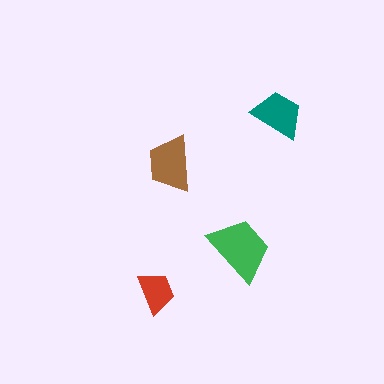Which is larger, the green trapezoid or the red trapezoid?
The green one.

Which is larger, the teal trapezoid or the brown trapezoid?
The brown one.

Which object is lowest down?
The red trapezoid is bottommost.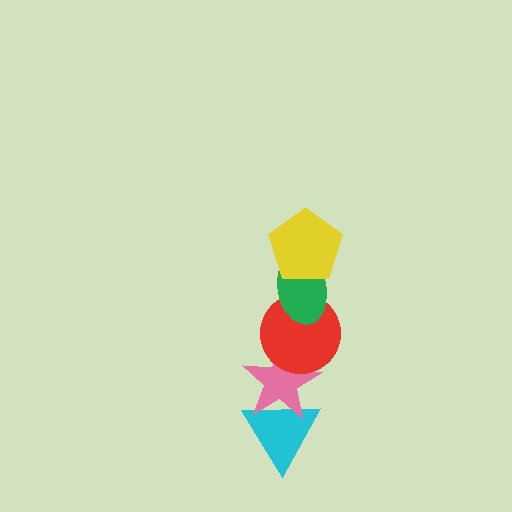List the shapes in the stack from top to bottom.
From top to bottom: the yellow pentagon, the green ellipse, the red circle, the pink star, the cyan triangle.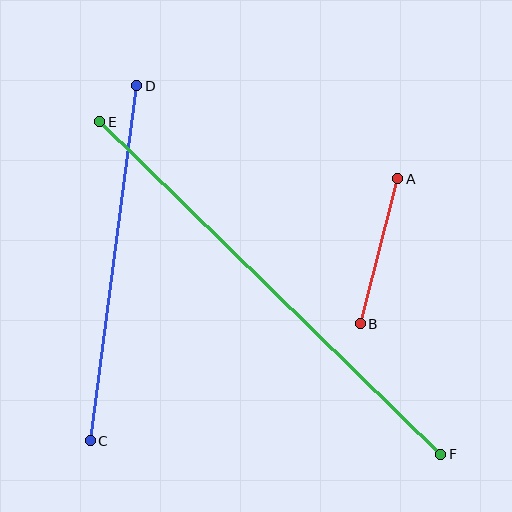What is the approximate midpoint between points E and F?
The midpoint is at approximately (270, 288) pixels.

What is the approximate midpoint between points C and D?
The midpoint is at approximately (113, 263) pixels.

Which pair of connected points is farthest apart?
Points E and F are farthest apart.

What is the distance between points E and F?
The distance is approximately 476 pixels.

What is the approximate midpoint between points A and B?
The midpoint is at approximately (379, 251) pixels.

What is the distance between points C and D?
The distance is approximately 358 pixels.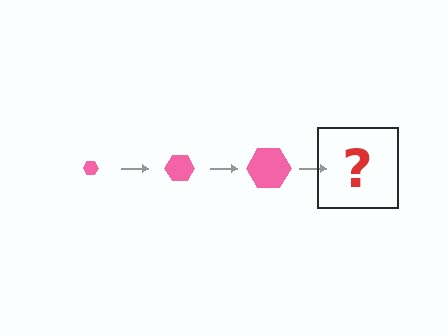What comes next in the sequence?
The next element should be a pink hexagon, larger than the previous one.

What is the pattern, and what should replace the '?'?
The pattern is that the hexagon gets progressively larger each step. The '?' should be a pink hexagon, larger than the previous one.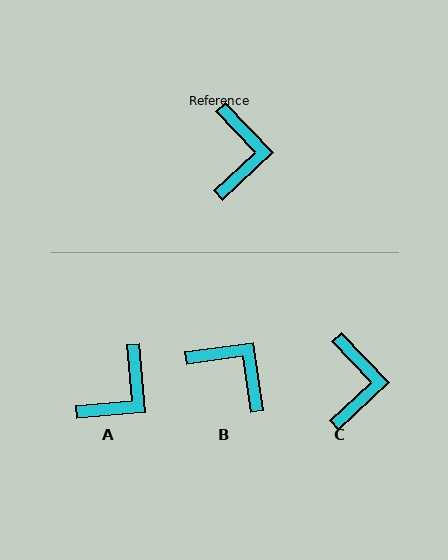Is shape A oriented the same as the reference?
No, it is off by about 38 degrees.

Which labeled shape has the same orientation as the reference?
C.